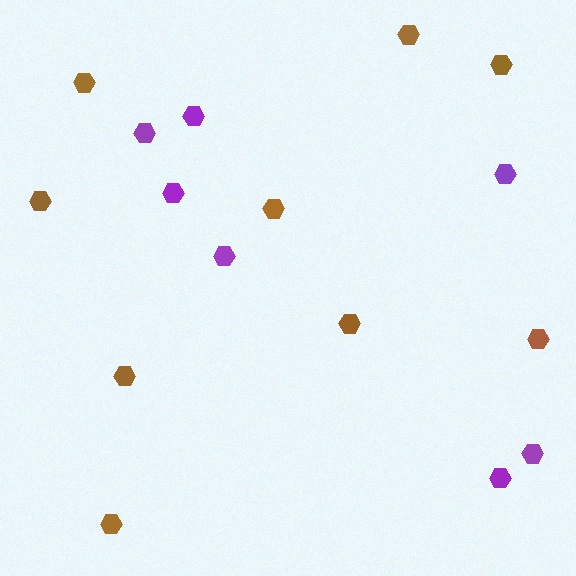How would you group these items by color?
There are 2 groups: one group of purple hexagons (7) and one group of brown hexagons (9).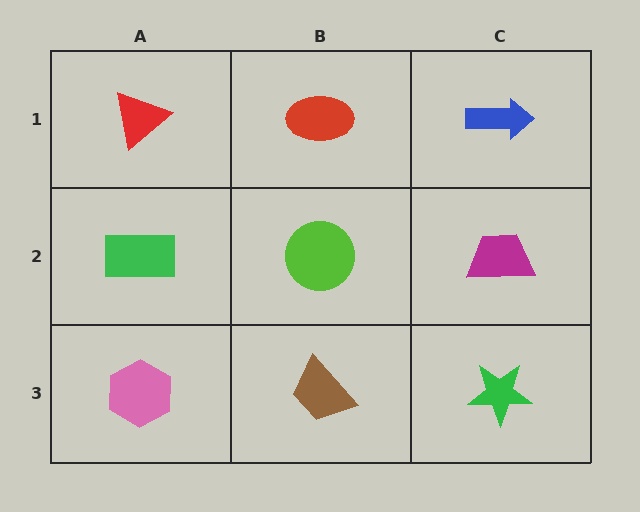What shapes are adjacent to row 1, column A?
A green rectangle (row 2, column A), a red ellipse (row 1, column B).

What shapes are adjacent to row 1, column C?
A magenta trapezoid (row 2, column C), a red ellipse (row 1, column B).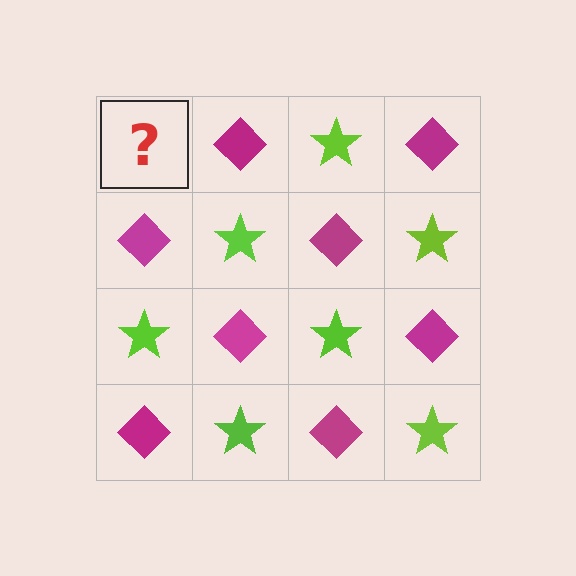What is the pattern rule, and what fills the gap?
The rule is that it alternates lime star and magenta diamond in a checkerboard pattern. The gap should be filled with a lime star.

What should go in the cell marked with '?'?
The missing cell should contain a lime star.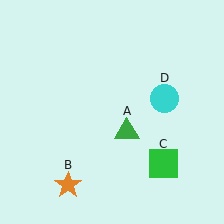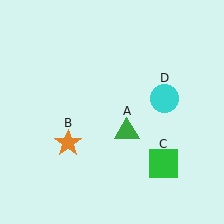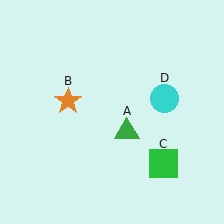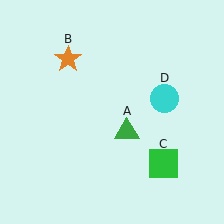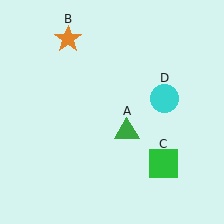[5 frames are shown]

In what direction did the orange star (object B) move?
The orange star (object B) moved up.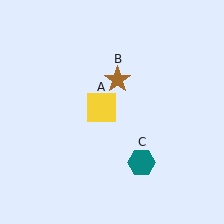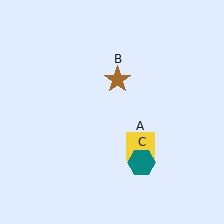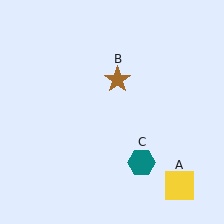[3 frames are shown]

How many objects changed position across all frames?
1 object changed position: yellow square (object A).